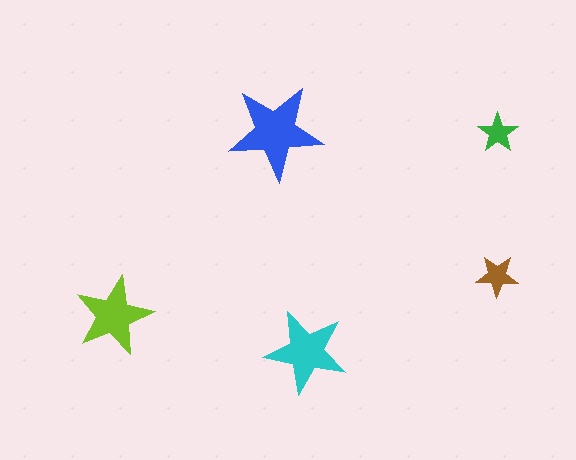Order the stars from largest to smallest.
the blue one, the cyan one, the lime one, the brown one, the green one.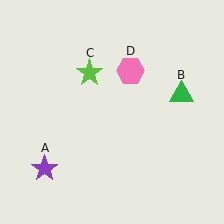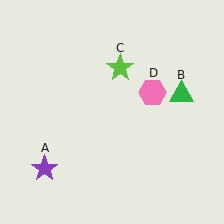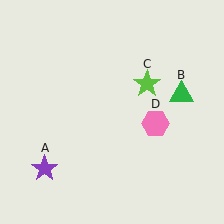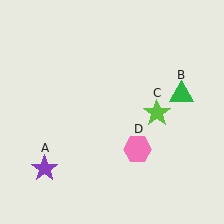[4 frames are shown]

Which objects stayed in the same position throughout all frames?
Purple star (object A) and green triangle (object B) remained stationary.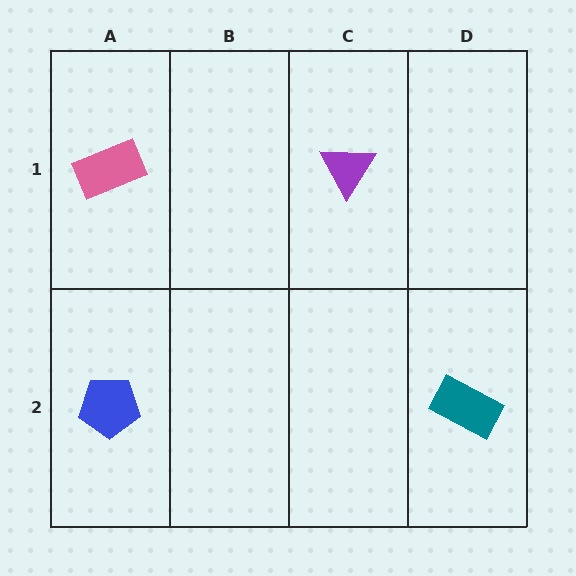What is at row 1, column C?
A purple triangle.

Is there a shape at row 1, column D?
No, that cell is empty.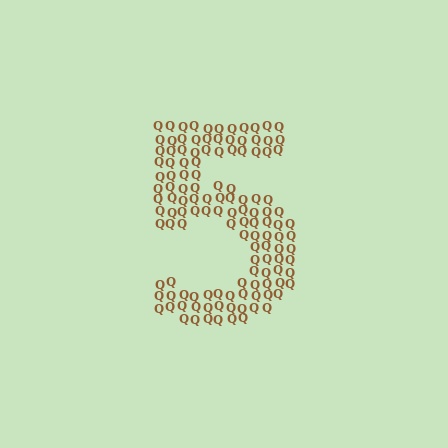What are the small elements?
The small elements are letter Q's.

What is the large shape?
The large shape is the digit 5.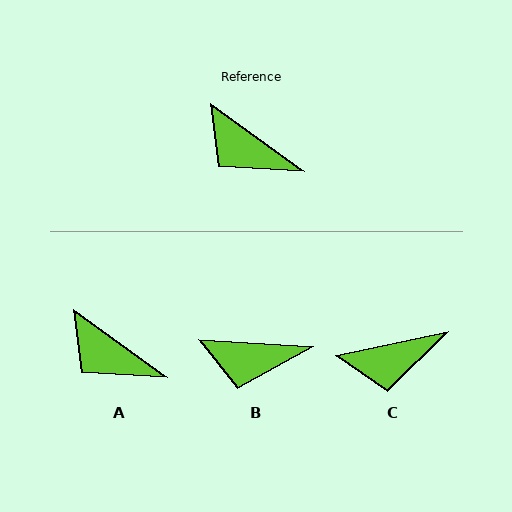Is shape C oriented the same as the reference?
No, it is off by about 48 degrees.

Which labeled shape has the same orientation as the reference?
A.